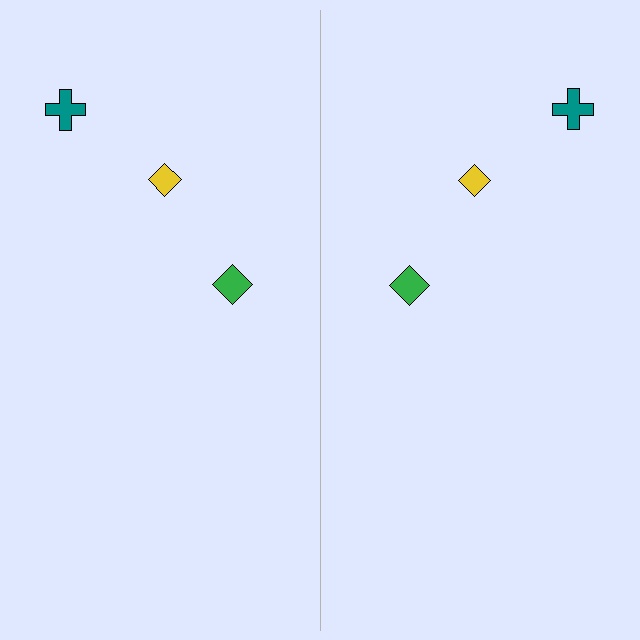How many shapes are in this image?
There are 6 shapes in this image.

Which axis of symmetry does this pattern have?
The pattern has a vertical axis of symmetry running through the center of the image.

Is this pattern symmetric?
Yes, this pattern has bilateral (reflection) symmetry.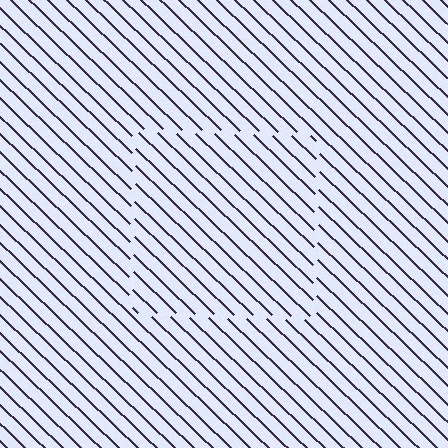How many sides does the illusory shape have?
4 sides — the line-ends trace a square.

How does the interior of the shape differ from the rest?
The interior of the shape contains the same grating, shifted by half a period — the contour is defined by the phase discontinuity where line-ends from the inner and outer gratings abut.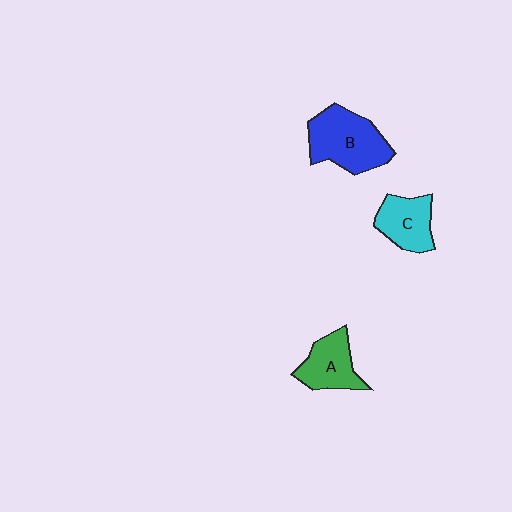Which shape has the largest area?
Shape B (blue).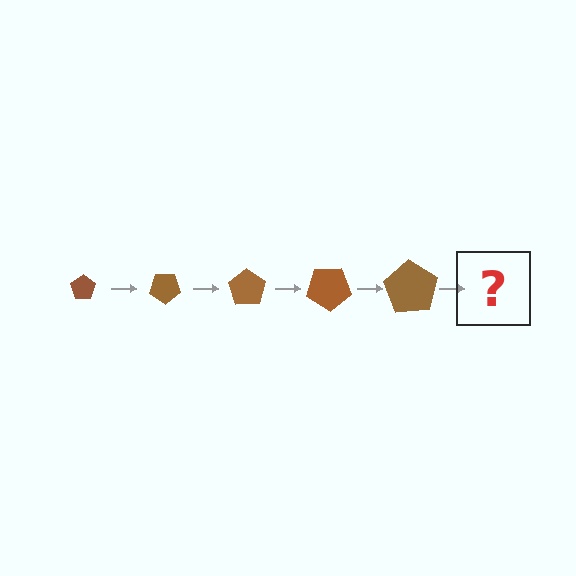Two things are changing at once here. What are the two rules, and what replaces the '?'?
The two rules are that the pentagon grows larger each step and it rotates 35 degrees each step. The '?' should be a pentagon, larger than the previous one and rotated 175 degrees from the start.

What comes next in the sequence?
The next element should be a pentagon, larger than the previous one and rotated 175 degrees from the start.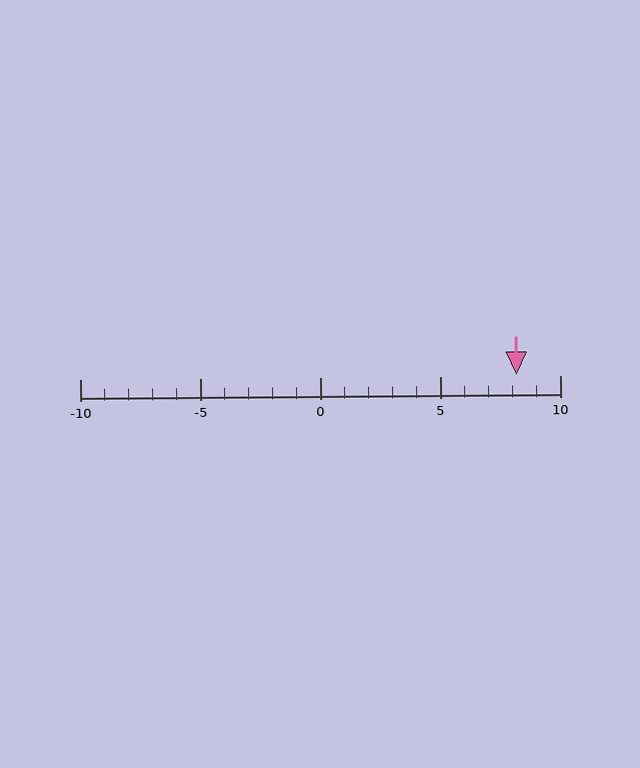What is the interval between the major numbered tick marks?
The major tick marks are spaced 5 units apart.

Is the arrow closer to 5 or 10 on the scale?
The arrow is closer to 10.